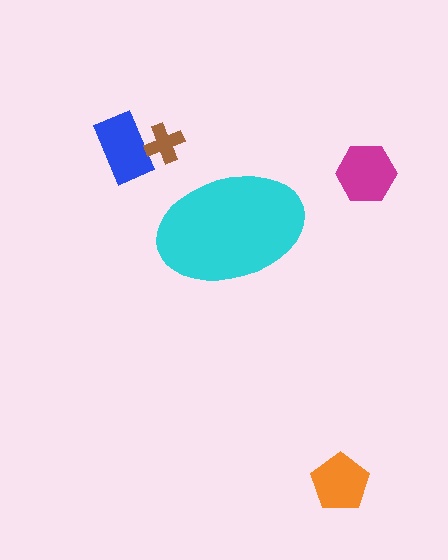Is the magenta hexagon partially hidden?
No, the magenta hexagon is fully visible.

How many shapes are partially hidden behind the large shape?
0 shapes are partially hidden.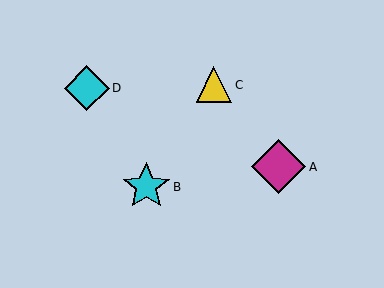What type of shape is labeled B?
Shape B is a cyan star.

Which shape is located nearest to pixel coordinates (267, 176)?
The magenta diamond (labeled A) at (279, 167) is nearest to that location.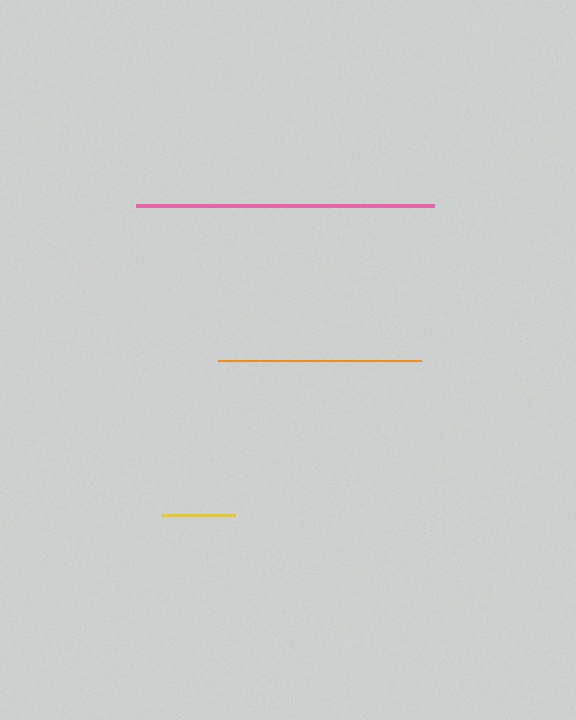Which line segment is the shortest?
The yellow line is the shortest at approximately 73 pixels.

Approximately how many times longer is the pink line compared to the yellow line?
The pink line is approximately 4.1 times the length of the yellow line.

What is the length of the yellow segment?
The yellow segment is approximately 73 pixels long.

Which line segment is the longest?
The pink line is the longest at approximately 298 pixels.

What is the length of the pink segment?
The pink segment is approximately 298 pixels long.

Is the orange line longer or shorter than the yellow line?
The orange line is longer than the yellow line.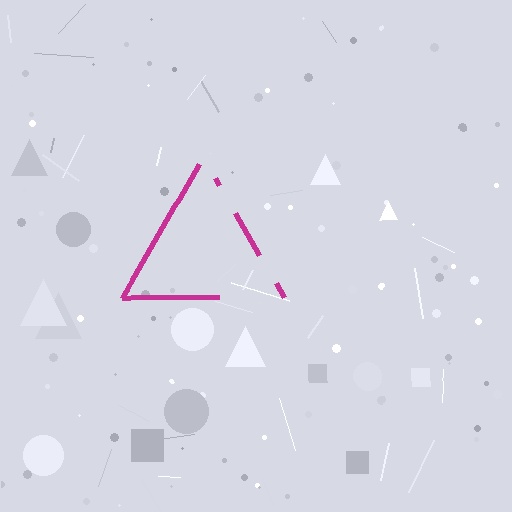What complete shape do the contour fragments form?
The contour fragments form a triangle.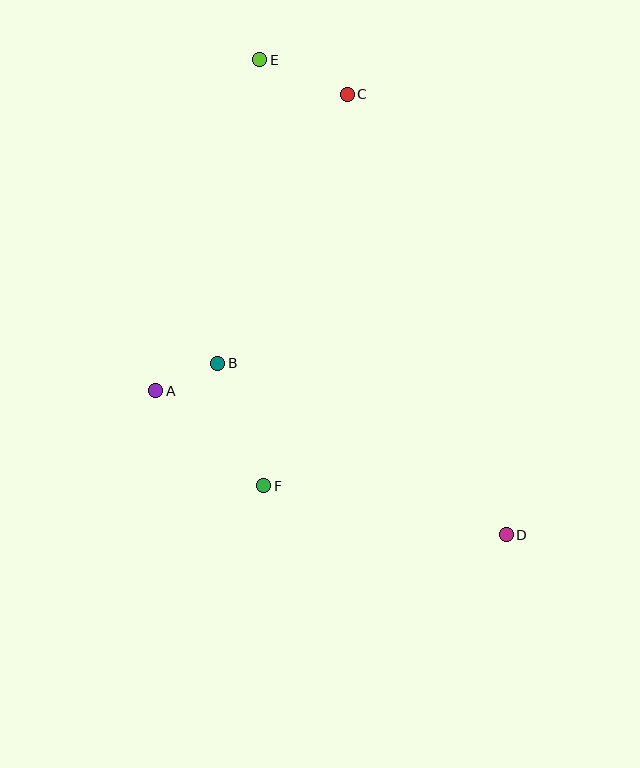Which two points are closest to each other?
Points A and B are closest to each other.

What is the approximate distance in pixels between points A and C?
The distance between A and C is approximately 353 pixels.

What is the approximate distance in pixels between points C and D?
The distance between C and D is approximately 468 pixels.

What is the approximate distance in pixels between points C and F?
The distance between C and F is approximately 400 pixels.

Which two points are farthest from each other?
Points D and E are farthest from each other.